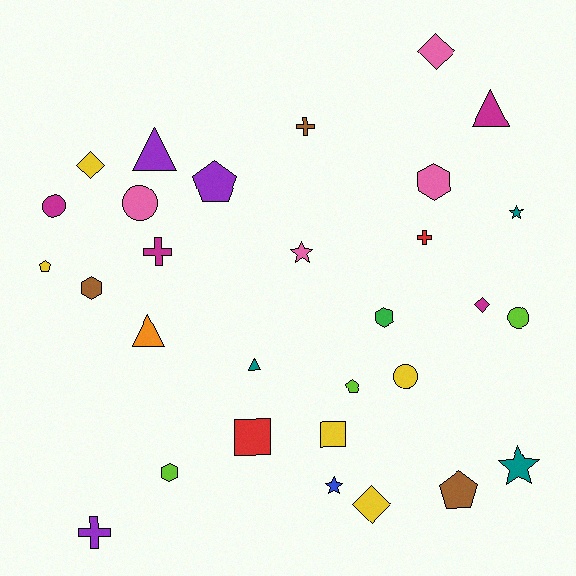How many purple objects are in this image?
There are 3 purple objects.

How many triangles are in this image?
There are 4 triangles.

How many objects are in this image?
There are 30 objects.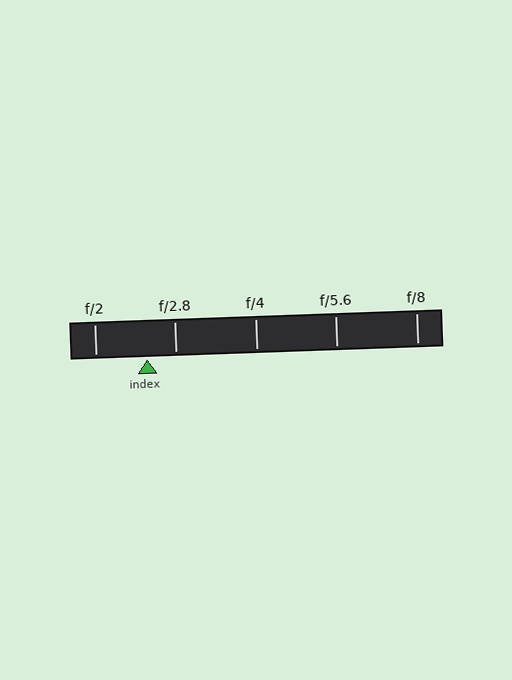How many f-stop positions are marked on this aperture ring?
There are 5 f-stop positions marked.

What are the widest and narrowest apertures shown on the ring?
The widest aperture shown is f/2 and the narrowest is f/8.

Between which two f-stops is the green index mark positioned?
The index mark is between f/2 and f/2.8.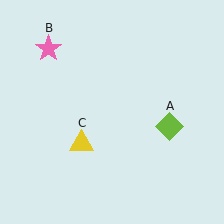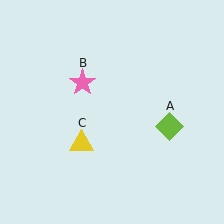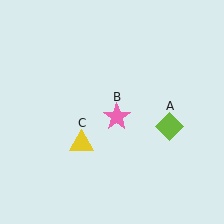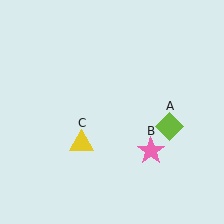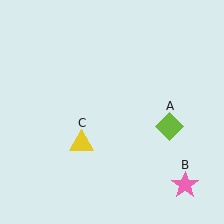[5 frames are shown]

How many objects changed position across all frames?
1 object changed position: pink star (object B).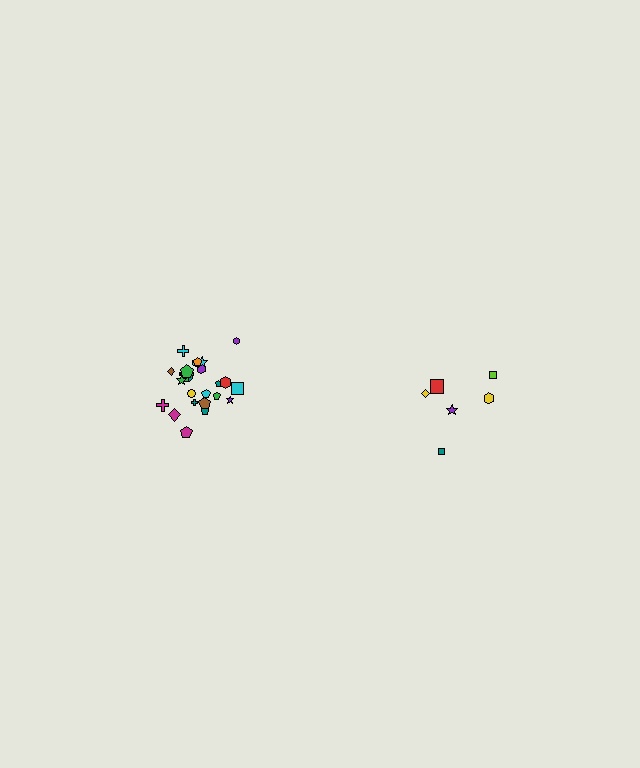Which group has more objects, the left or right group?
The left group.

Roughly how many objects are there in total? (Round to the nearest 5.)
Roughly 30 objects in total.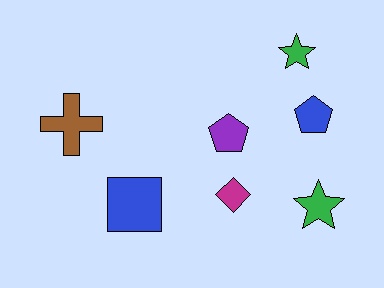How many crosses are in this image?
There is 1 cross.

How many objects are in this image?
There are 7 objects.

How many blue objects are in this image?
There are 2 blue objects.